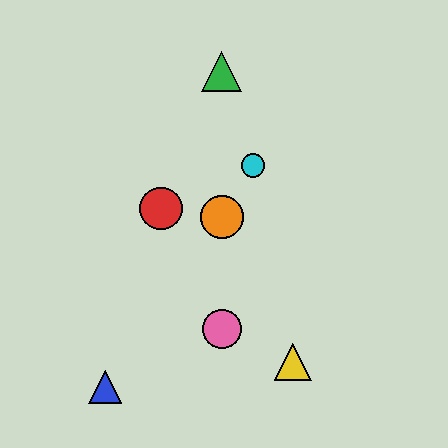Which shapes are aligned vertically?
The green triangle, the purple circle, the orange circle, the pink circle are aligned vertically.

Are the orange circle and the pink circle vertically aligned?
Yes, both are at x≈222.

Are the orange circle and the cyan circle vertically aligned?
No, the orange circle is at x≈222 and the cyan circle is at x≈253.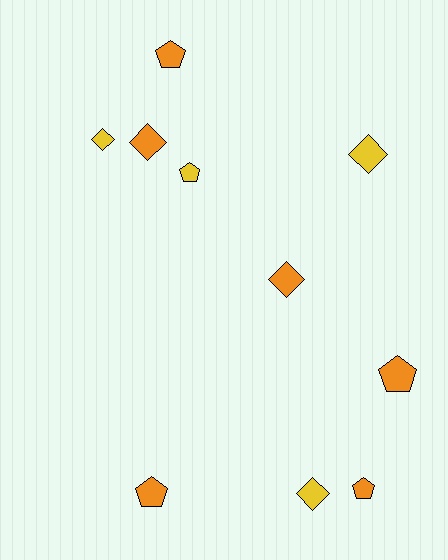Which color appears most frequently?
Orange, with 6 objects.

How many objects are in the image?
There are 10 objects.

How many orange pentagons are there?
There are 4 orange pentagons.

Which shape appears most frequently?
Pentagon, with 5 objects.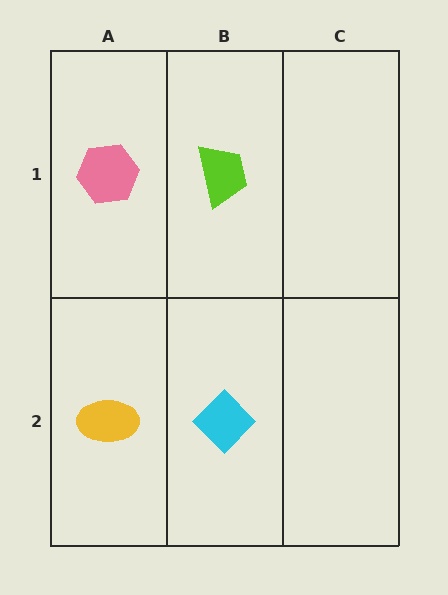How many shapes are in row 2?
2 shapes.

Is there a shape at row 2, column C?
No, that cell is empty.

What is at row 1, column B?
A lime trapezoid.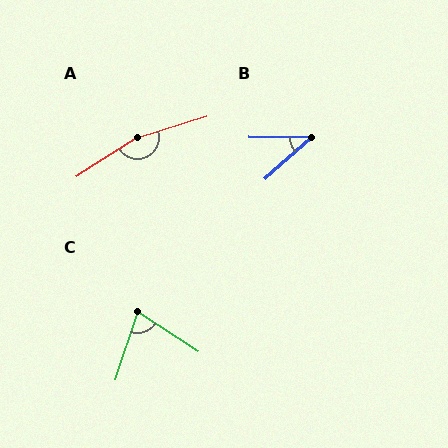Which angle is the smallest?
B, at approximately 42 degrees.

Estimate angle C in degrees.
Approximately 75 degrees.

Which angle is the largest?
A, at approximately 165 degrees.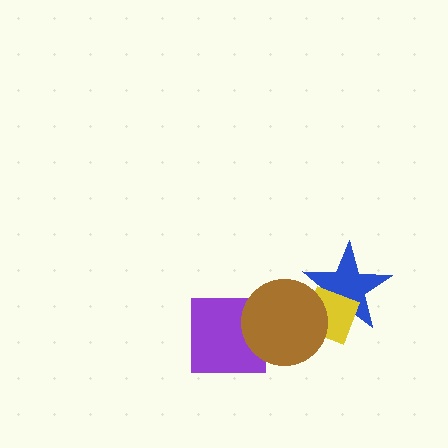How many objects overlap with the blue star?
2 objects overlap with the blue star.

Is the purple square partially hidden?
Yes, it is partially covered by another shape.